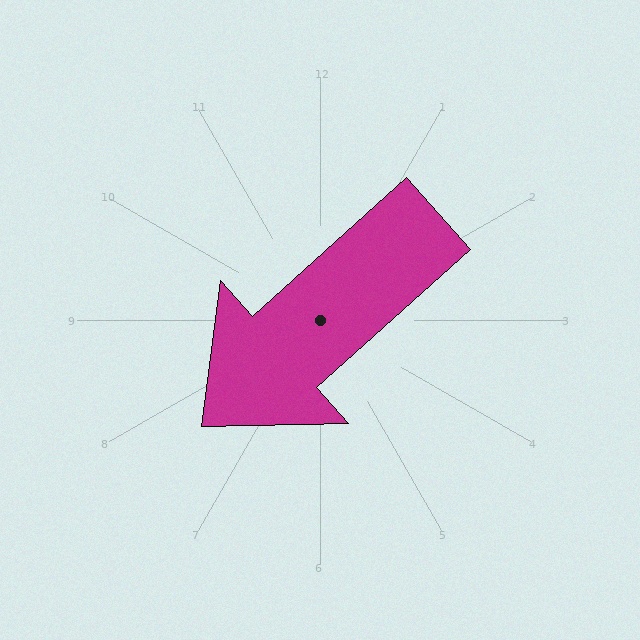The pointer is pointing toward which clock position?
Roughly 8 o'clock.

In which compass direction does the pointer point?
Southwest.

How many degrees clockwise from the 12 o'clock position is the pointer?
Approximately 228 degrees.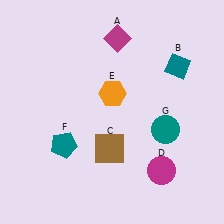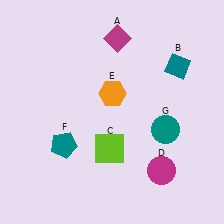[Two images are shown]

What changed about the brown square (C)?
In Image 1, C is brown. In Image 2, it changed to lime.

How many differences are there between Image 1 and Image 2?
There is 1 difference between the two images.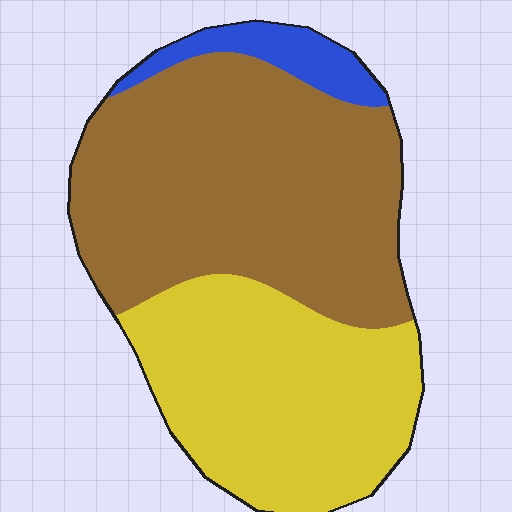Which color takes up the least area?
Blue, at roughly 5%.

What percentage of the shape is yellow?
Yellow covers around 40% of the shape.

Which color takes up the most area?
Brown, at roughly 55%.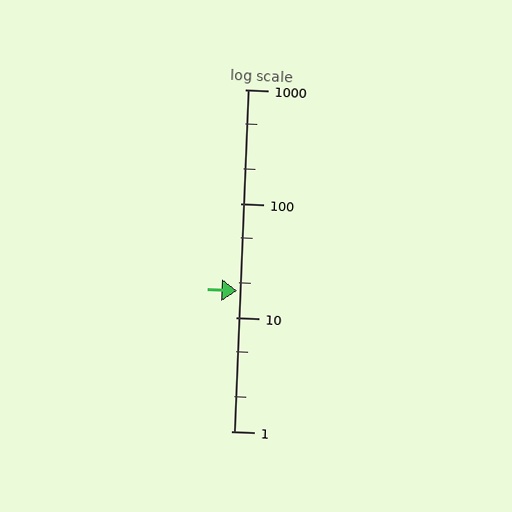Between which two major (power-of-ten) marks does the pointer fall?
The pointer is between 10 and 100.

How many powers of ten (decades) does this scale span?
The scale spans 3 decades, from 1 to 1000.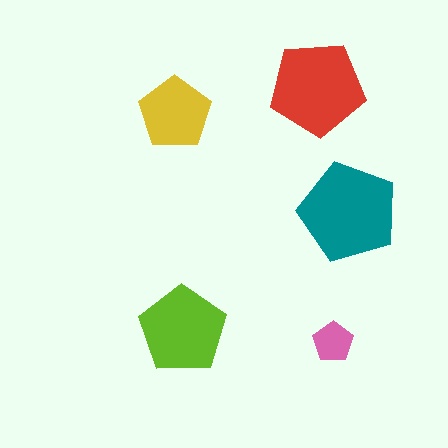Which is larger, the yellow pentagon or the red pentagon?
The red one.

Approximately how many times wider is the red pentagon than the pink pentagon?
About 2.5 times wider.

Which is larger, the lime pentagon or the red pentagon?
The red one.